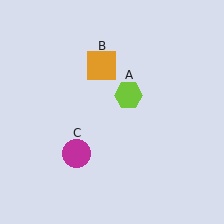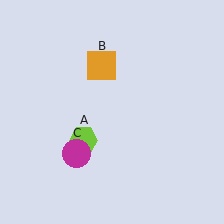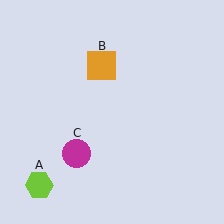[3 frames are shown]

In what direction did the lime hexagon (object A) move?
The lime hexagon (object A) moved down and to the left.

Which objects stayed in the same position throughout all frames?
Orange square (object B) and magenta circle (object C) remained stationary.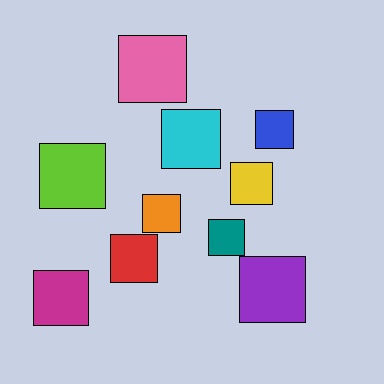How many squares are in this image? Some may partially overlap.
There are 10 squares.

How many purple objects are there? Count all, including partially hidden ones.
There is 1 purple object.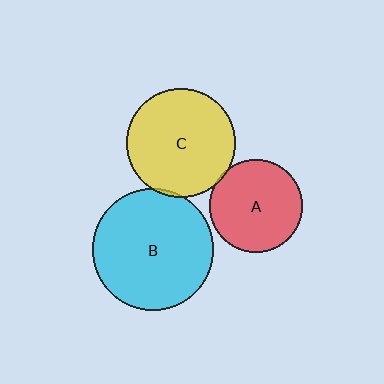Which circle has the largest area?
Circle B (cyan).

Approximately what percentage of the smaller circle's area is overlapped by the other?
Approximately 5%.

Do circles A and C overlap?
Yes.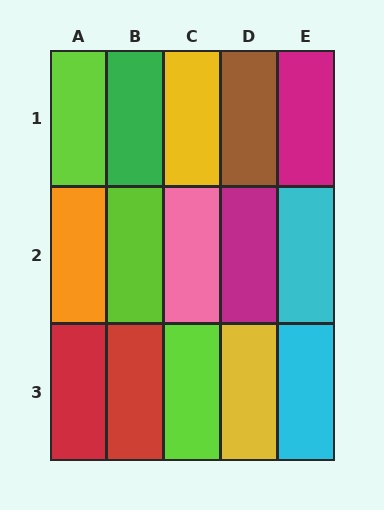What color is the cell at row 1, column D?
Brown.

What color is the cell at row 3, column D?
Yellow.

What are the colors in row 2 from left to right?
Orange, lime, pink, magenta, cyan.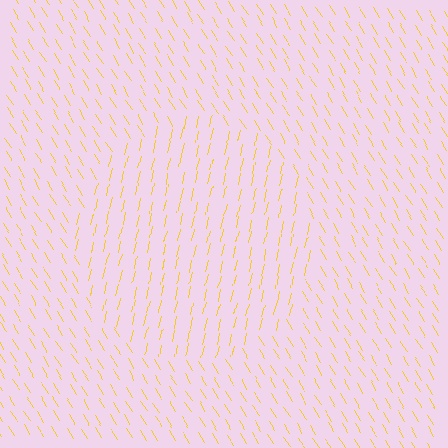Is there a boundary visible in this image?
Yes, there is a texture boundary formed by a change in line orientation.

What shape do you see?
I see a circle.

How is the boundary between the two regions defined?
The boundary is defined purely by a change in line orientation (approximately 45 degrees difference). All lines are the same color and thickness.